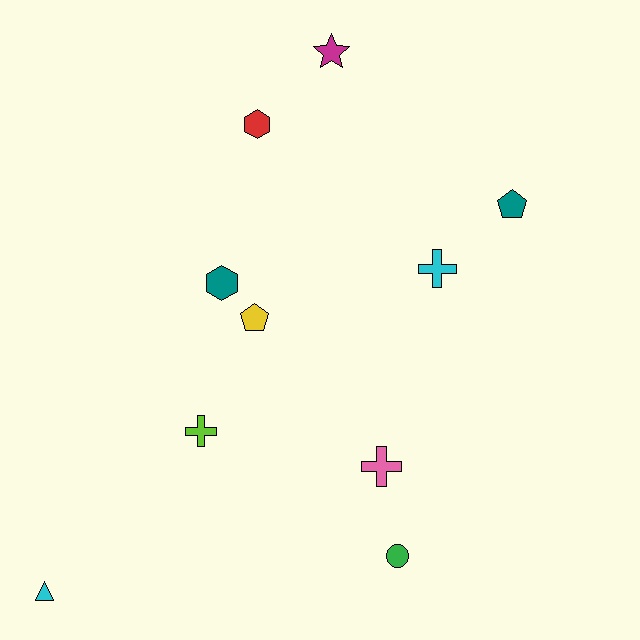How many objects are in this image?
There are 10 objects.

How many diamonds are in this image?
There are no diamonds.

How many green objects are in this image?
There is 1 green object.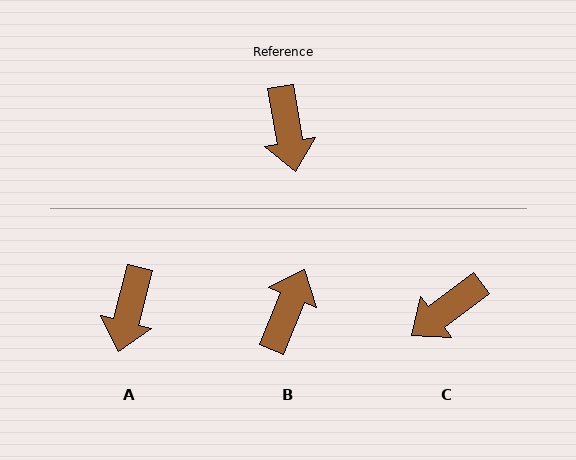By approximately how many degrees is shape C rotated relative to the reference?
Approximately 63 degrees clockwise.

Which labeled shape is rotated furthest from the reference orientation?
B, about 148 degrees away.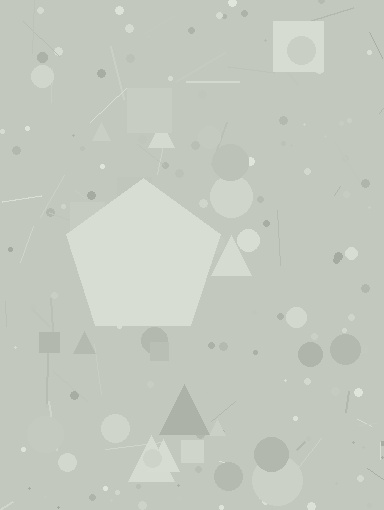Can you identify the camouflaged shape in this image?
The camouflaged shape is a pentagon.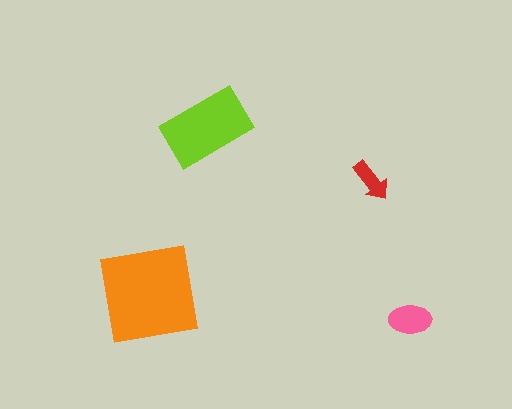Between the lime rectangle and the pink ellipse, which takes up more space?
The lime rectangle.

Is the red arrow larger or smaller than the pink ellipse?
Smaller.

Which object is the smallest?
The red arrow.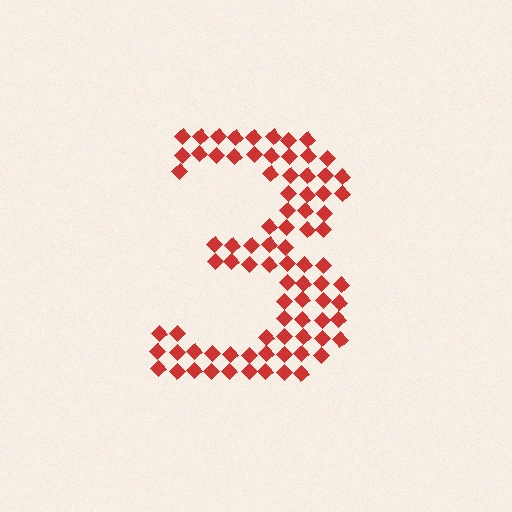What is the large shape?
The large shape is the digit 3.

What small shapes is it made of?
It is made of small diamonds.